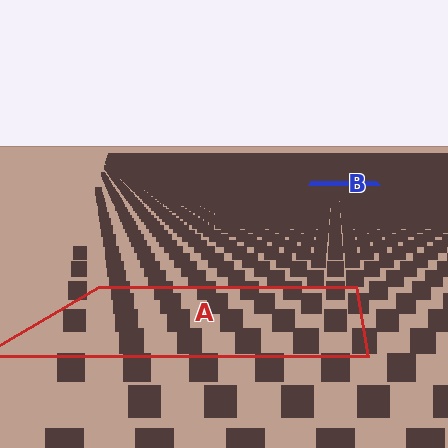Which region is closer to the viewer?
Region A is closer. The texture elements there are larger and more spread out.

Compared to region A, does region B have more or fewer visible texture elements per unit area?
Region B has more texture elements per unit area — they are packed more densely because it is farther away.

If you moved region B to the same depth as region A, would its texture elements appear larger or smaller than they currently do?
They would appear larger. At a closer depth, the same texture elements are projected at a bigger on-screen size.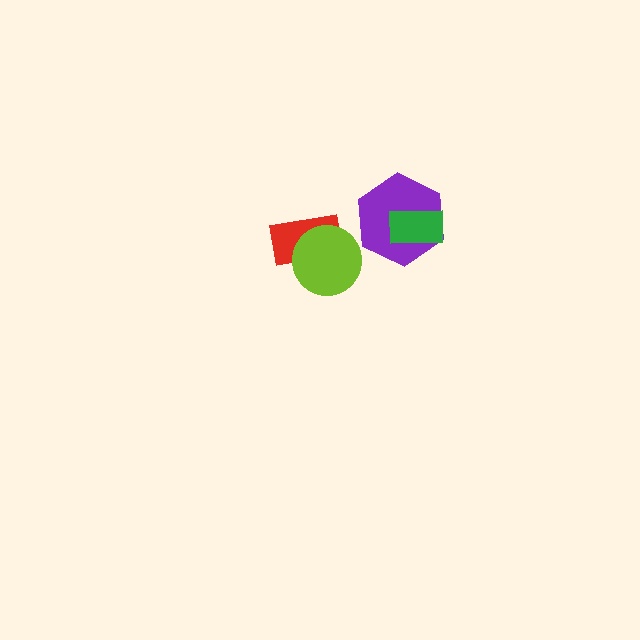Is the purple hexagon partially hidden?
Yes, it is partially covered by another shape.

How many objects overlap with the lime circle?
1 object overlaps with the lime circle.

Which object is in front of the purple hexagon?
The green rectangle is in front of the purple hexagon.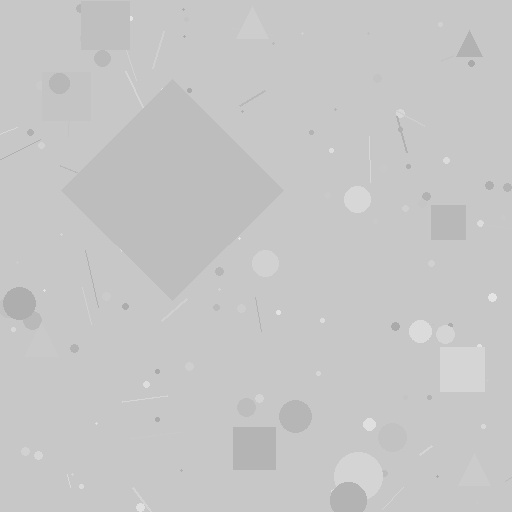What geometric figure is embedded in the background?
A diamond is embedded in the background.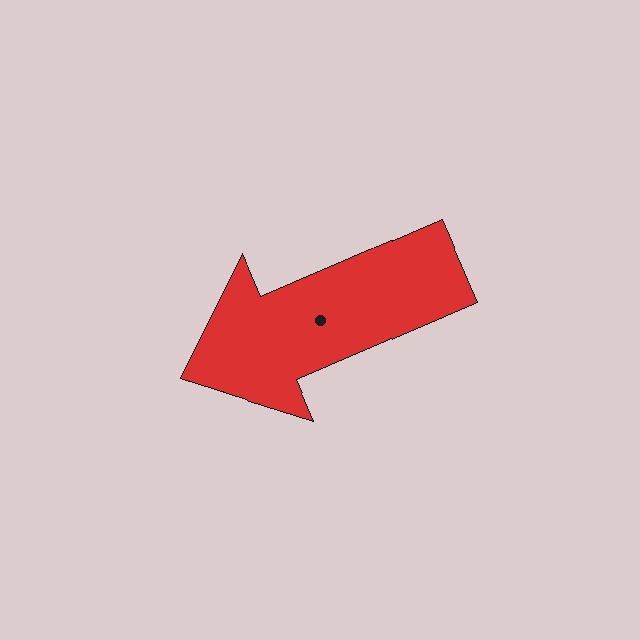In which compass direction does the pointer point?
Southwest.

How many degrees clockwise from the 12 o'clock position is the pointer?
Approximately 247 degrees.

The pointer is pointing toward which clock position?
Roughly 8 o'clock.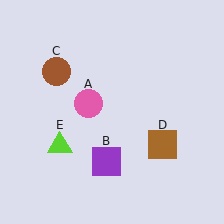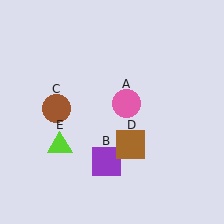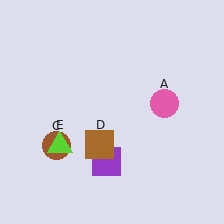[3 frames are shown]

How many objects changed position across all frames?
3 objects changed position: pink circle (object A), brown circle (object C), brown square (object D).